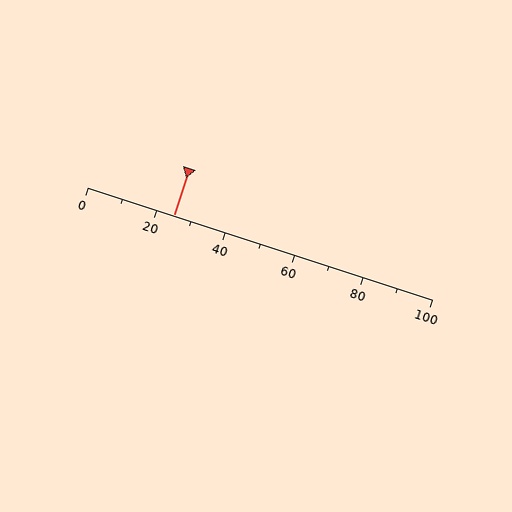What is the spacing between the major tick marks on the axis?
The major ticks are spaced 20 apart.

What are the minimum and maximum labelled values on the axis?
The axis runs from 0 to 100.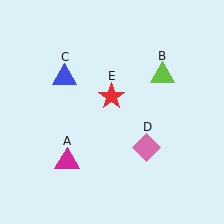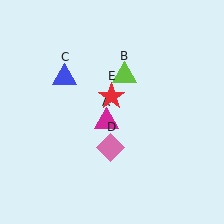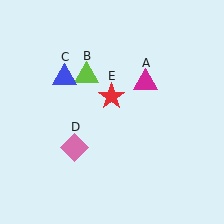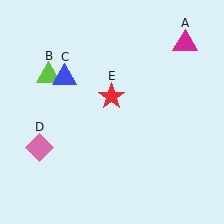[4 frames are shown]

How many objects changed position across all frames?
3 objects changed position: magenta triangle (object A), lime triangle (object B), pink diamond (object D).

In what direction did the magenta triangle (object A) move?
The magenta triangle (object A) moved up and to the right.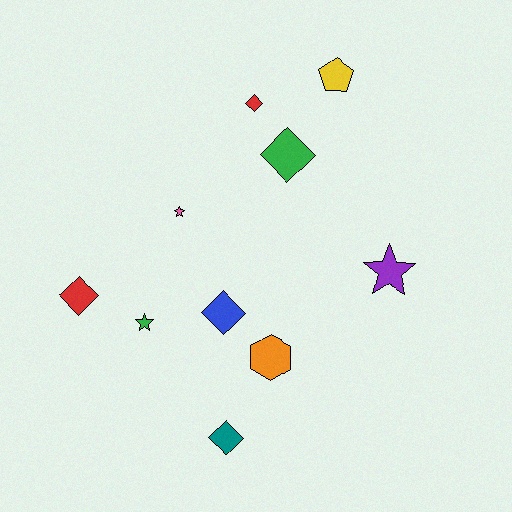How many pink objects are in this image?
There is 1 pink object.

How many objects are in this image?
There are 10 objects.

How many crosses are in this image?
There are no crosses.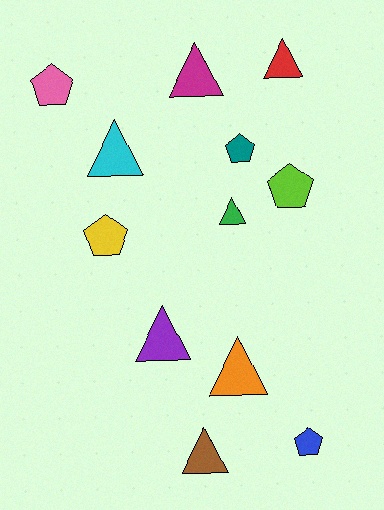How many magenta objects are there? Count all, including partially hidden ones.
There is 1 magenta object.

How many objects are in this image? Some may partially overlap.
There are 12 objects.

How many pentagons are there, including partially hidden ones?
There are 5 pentagons.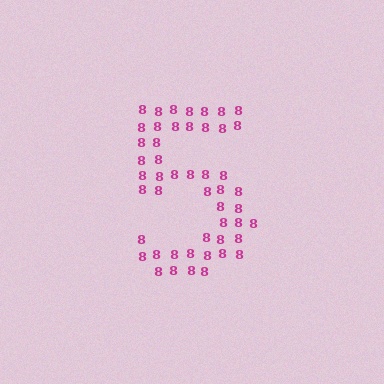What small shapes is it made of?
It is made of small digit 8's.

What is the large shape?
The large shape is the digit 5.